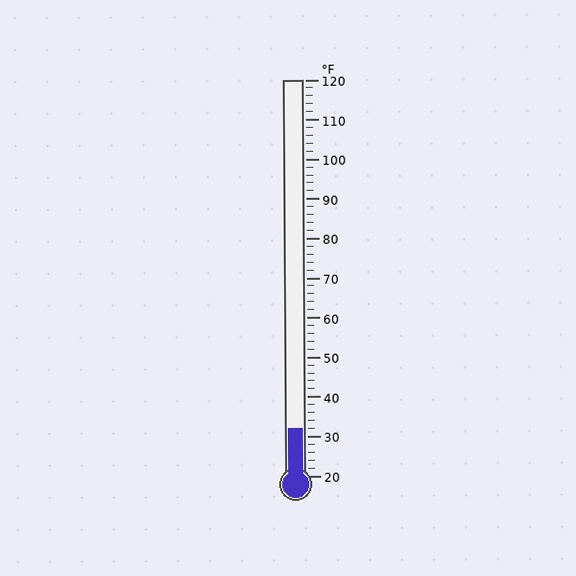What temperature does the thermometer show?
The thermometer shows approximately 32°F.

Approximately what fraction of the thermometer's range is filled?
The thermometer is filled to approximately 10% of its range.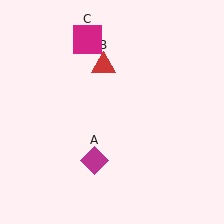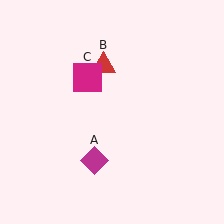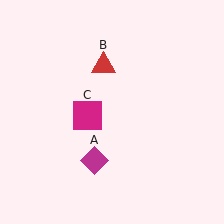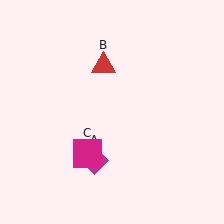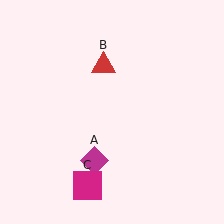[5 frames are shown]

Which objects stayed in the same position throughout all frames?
Magenta diamond (object A) and red triangle (object B) remained stationary.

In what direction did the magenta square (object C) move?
The magenta square (object C) moved down.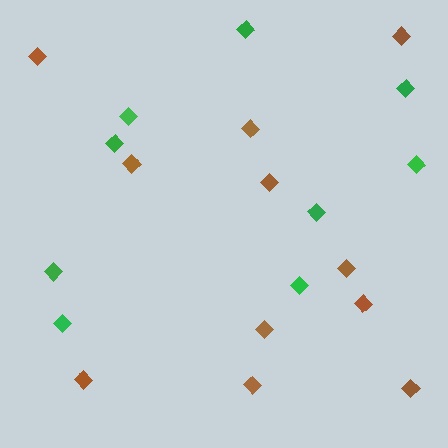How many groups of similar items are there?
There are 2 groups: one group of brown diamonds (11) and one group of green diamonds (9).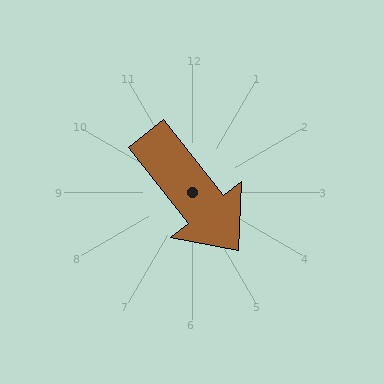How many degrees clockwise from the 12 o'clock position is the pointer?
Approximately 142 degrees.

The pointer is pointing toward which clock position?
Roughly 5 o'clock.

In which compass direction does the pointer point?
Southeast.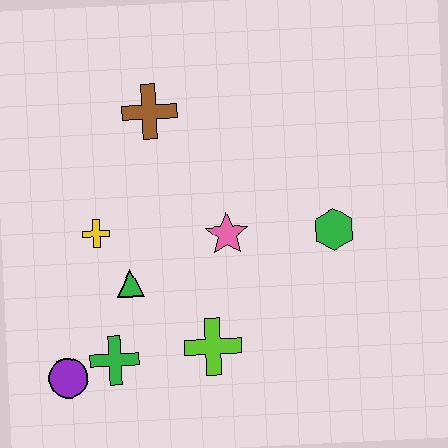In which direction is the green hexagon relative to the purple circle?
The green hexagon is to the right of the purple circle.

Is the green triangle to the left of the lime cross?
Yes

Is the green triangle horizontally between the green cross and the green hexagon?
Yes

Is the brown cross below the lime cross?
No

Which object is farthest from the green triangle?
The green hexagon is farthest from the green triangle.